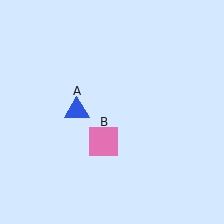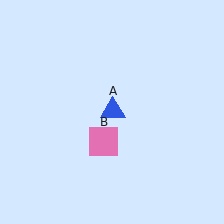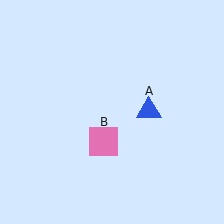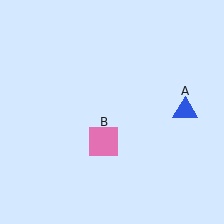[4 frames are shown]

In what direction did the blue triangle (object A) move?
The blue triangle (object A) moved right.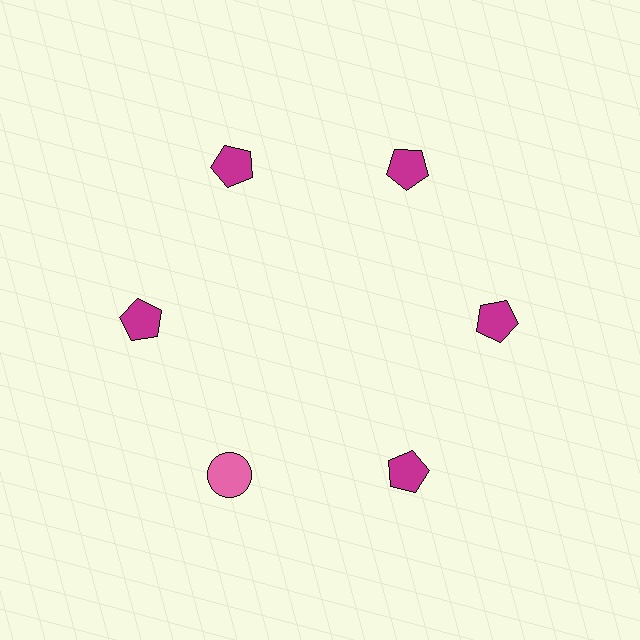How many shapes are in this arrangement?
There are 6 shapes arranged in a ring pattern.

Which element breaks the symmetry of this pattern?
The pink circle at roughly the 7 o'clock position breaks the symmetry. All other shapes are magenta pentagons.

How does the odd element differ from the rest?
It differs in both color (pink instead of magenta) and shape (circle instead of pentagon).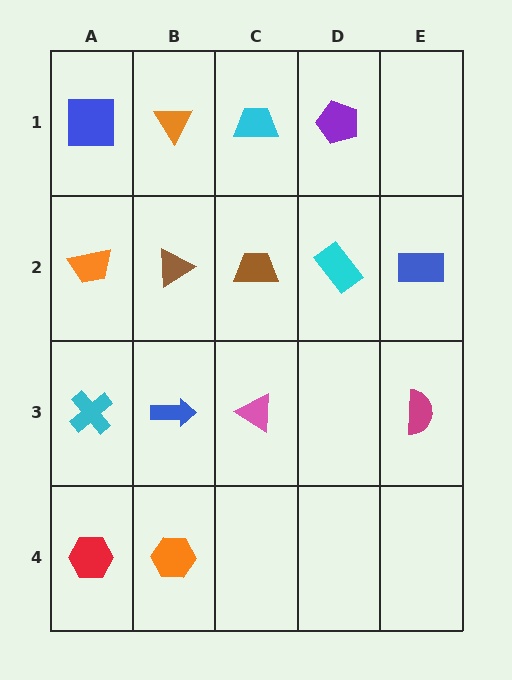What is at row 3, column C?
A pink triangle.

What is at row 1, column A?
A blue square.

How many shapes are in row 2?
5 shapes.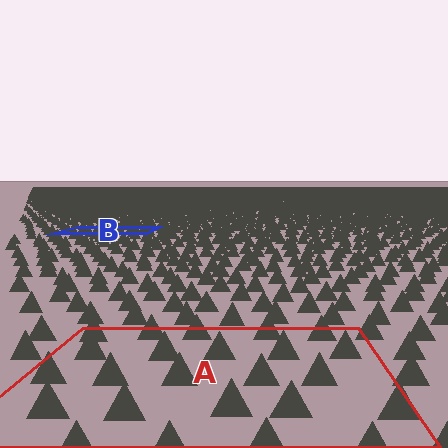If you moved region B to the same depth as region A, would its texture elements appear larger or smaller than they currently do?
They would appear larger. At a closer depth, the same texture elements are projected at a bigger on-screen size.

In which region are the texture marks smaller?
The texture marks are smaller in region B, because it is farther away.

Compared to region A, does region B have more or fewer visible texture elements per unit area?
Region B has more texture elements per unit area — they are packed more densely because it is farther away.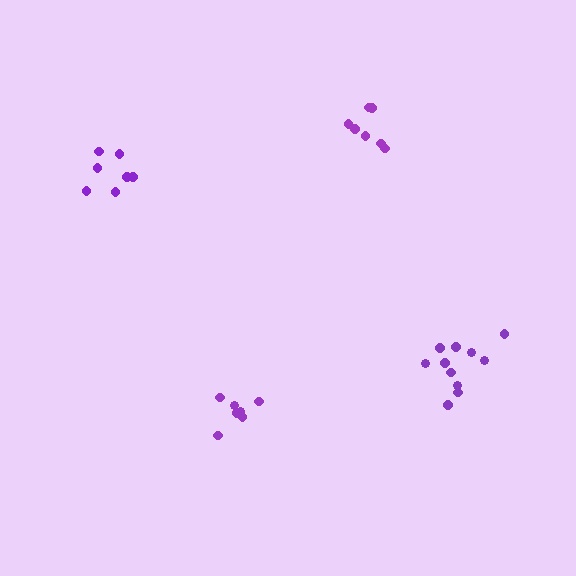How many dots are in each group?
Group 1: 7 dots, Group 2: 7 dots, Group 3: 7 dots, Group 4: 11 dots (32 total).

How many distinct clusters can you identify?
There are 4 distinct clusters.